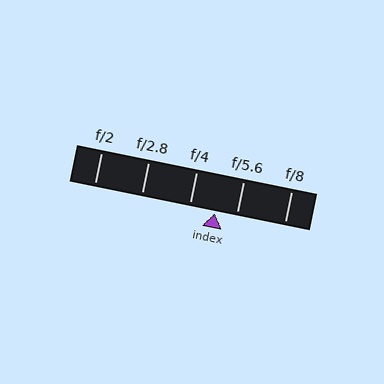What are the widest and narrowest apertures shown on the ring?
The widest aperture shown is f/2 and the narrowest is f/8.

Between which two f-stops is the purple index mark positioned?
The index mark is between f/4 and f/5.6.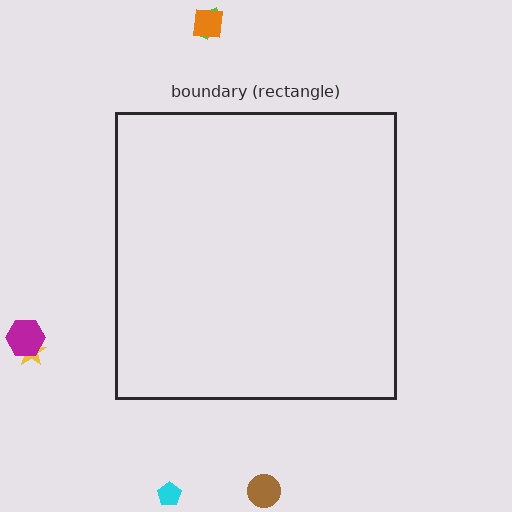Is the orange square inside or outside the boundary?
Outside.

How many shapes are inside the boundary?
0 inside, 6 outside.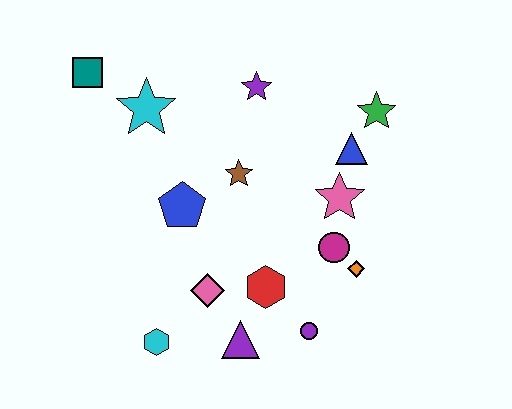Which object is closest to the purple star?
The brown star is closest to the purple star.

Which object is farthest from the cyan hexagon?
The green star is farthest from the cyan hexagon.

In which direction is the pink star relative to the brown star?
The pink star is to the right of the brown star.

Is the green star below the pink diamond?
No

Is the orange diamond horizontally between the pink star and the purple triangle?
No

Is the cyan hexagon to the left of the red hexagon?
Yes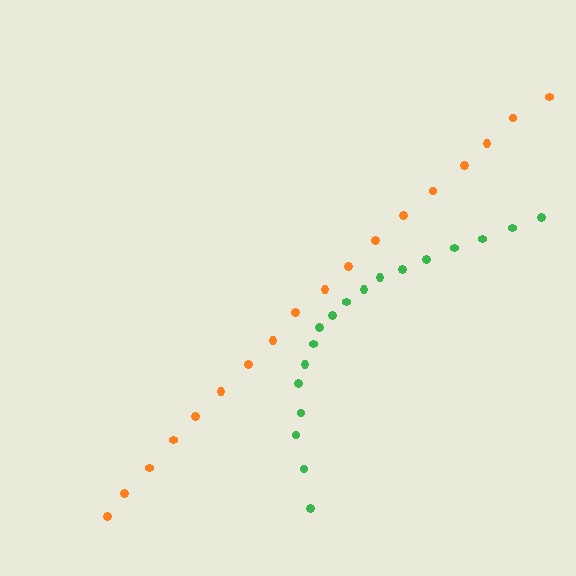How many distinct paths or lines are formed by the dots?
There are 2 distinct paths.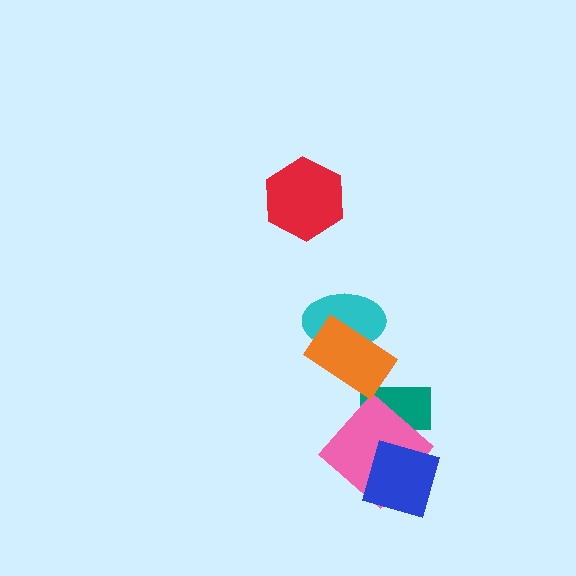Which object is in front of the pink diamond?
The blue diamond is in front of the pink diamond.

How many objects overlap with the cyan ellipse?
1 object overlaps with the cyan ellipse.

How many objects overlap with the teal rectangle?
2 objects overlap with the teal rectangle.